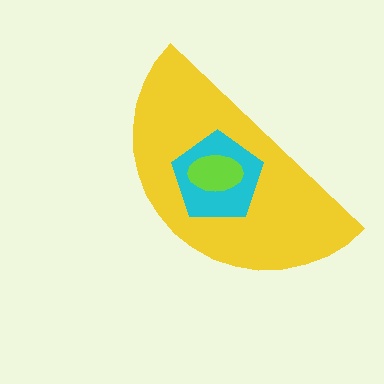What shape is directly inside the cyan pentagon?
The lime ellipse.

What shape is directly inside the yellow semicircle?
The cyan pentagon.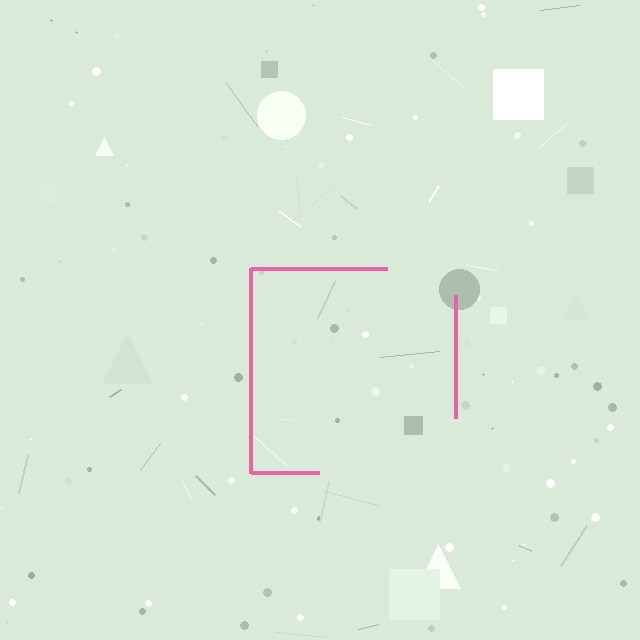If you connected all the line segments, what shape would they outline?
They would outline a square.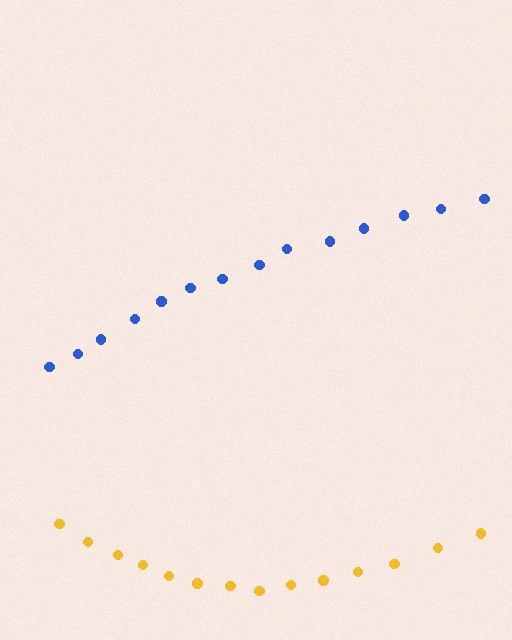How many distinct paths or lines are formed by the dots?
There are 2 distinct paths.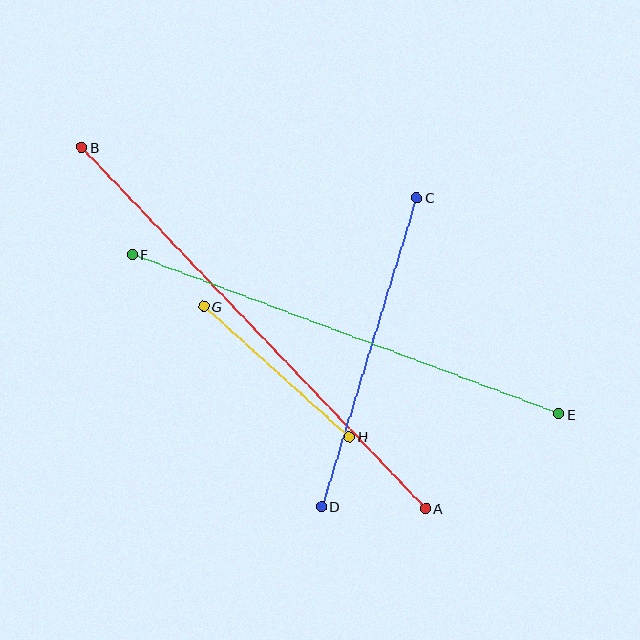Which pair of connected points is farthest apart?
Points A and B are farthest apart.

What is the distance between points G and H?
The distance is approximately 195 pixels.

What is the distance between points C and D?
The distance is approximately 324 pixels.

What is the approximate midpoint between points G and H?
The midpoint is at approximately (277, 372) pixels.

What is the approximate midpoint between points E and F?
The midpoint is at approximately (345, 334) pixels.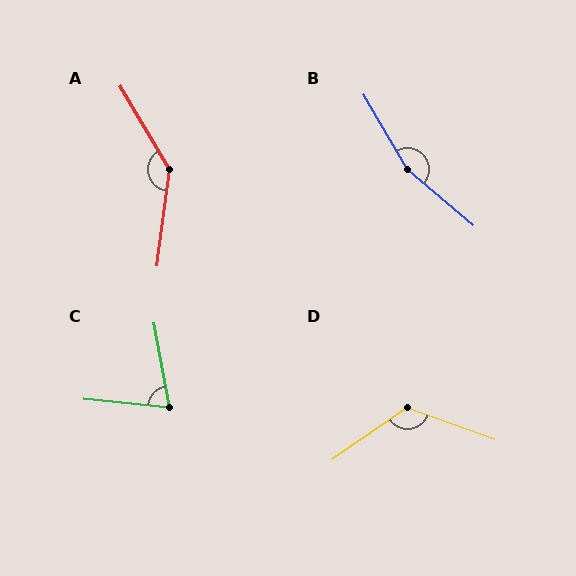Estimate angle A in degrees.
Approximately 142 degrees.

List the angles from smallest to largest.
C (74°), D (125°), A (142°), B (160°).